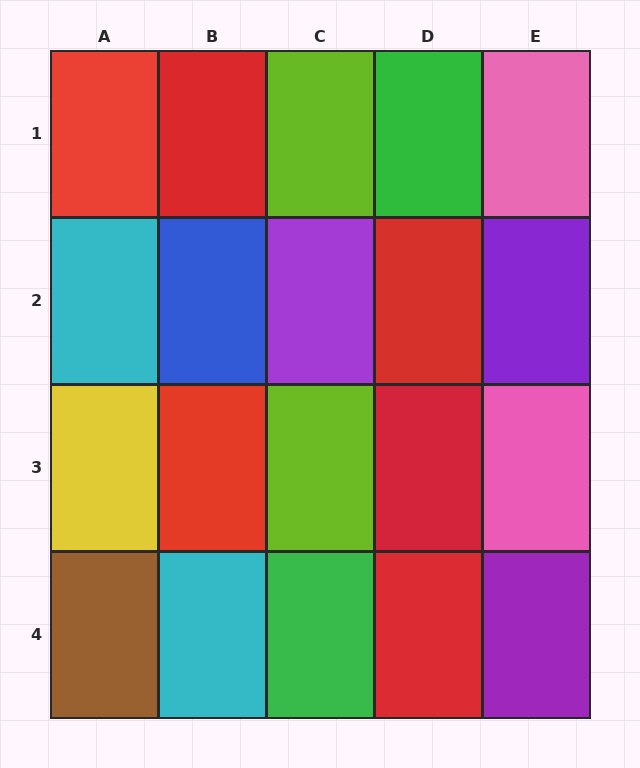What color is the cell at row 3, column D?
Red.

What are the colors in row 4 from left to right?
Brown, cyan, green, red, purple.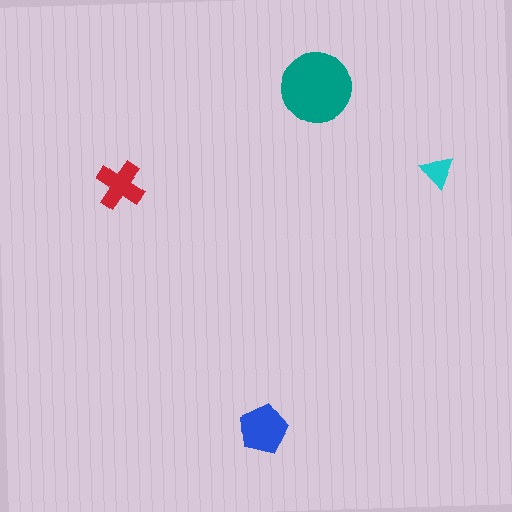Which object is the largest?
The teal circle.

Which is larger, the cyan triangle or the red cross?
The red cross.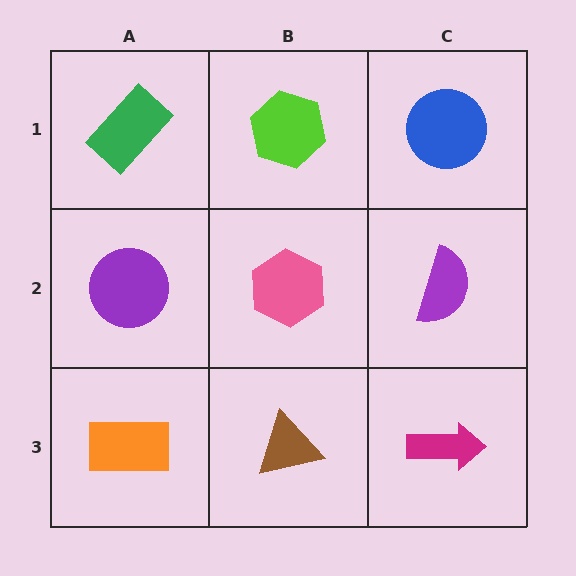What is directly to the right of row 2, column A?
A pink hexagon.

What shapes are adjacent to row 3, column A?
A purple circle (row 2, column A), a brown triangle (row 3, column B).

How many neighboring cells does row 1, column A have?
2.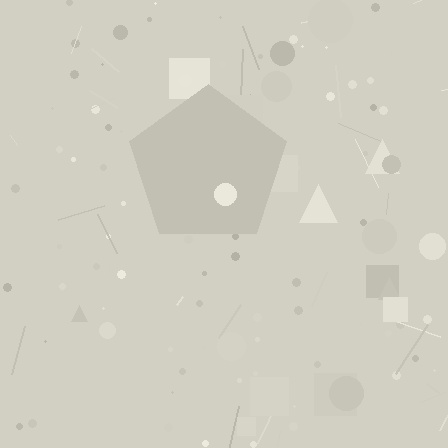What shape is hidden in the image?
A pentagon is hidden in the image.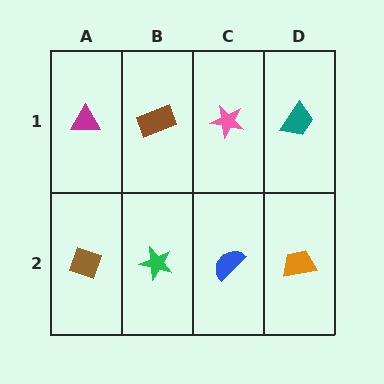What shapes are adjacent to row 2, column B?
A brown rectangle (row 1, column B), a brown diamond (row 2, column A), a blue semicircle (row 2, column C).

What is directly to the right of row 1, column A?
A brown rectangle.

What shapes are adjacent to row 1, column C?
A blue semicircle (row 2, column C), a brown rectangle (row 1, column B), a teal trapezoid (row 1, column D).